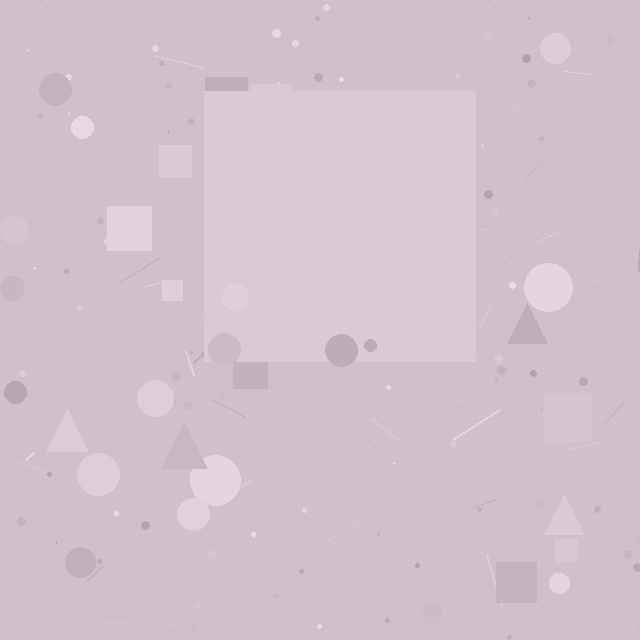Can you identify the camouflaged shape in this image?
The camouflaged shape is a square.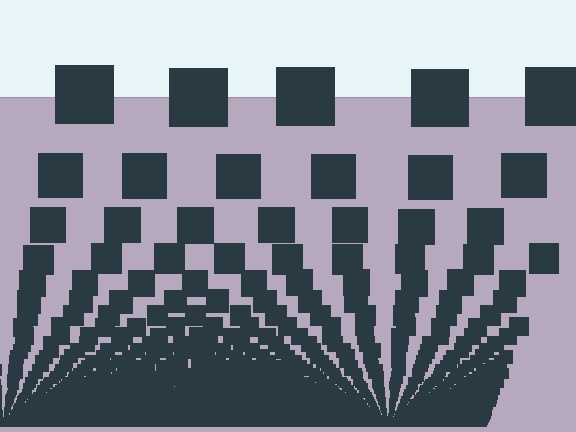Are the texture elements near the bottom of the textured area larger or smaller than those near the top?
Smaller. The gradient is inverted — elements near the bottom are smaller and denser.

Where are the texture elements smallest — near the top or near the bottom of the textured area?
Near the bottom.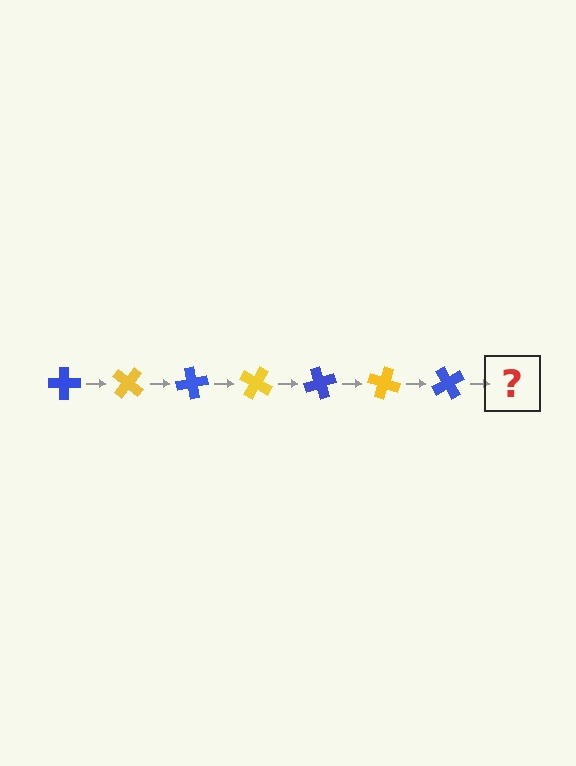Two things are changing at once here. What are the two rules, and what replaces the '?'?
The two rules are that it rotates 40 degrees each step and the color cycles through blue and yellow. The '?' should be a yellow cross, rotated 280 degrees from the start.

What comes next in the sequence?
The next element should be a yellow cross, rotated 280 degrees from the start.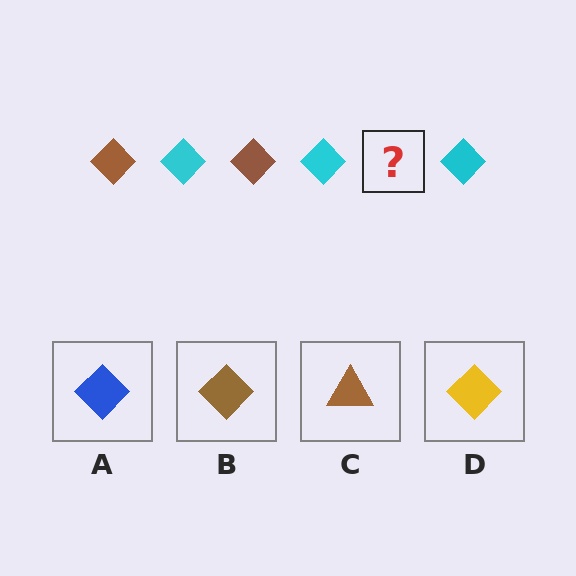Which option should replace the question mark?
Option B.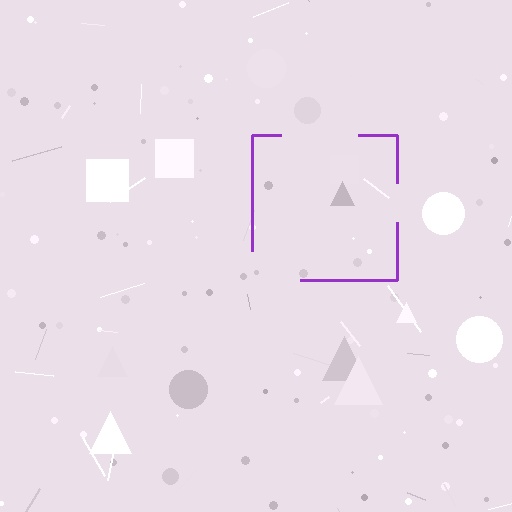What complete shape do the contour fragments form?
The contour fragments form a square.